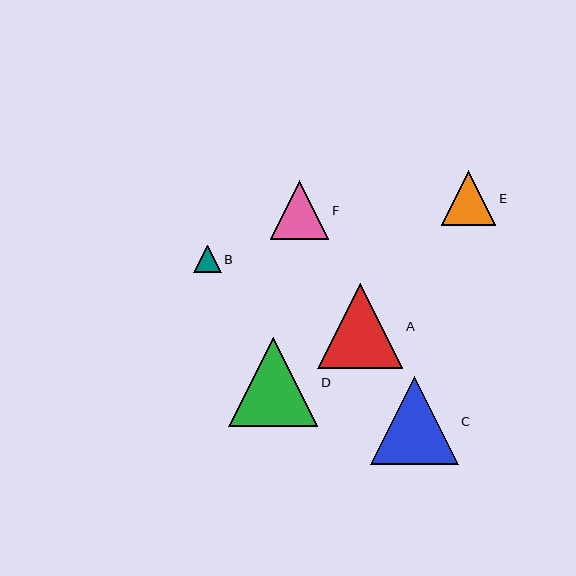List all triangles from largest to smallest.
From largest to smallest: D, C, A, F, E, B.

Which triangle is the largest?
Triangle D is the largest with a size of approximately 89 pixels.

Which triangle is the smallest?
Triangle B is the smallest with a size of approximately 28 pixels.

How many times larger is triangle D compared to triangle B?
Triangle D is approximately 3.2 times the size of triangle B.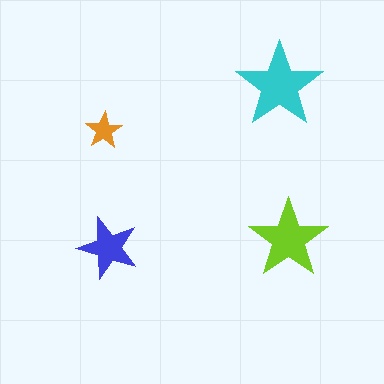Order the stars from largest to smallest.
the cyan one, the lime one, the blue one, the orange one.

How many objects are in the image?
There are 4 objects in the image.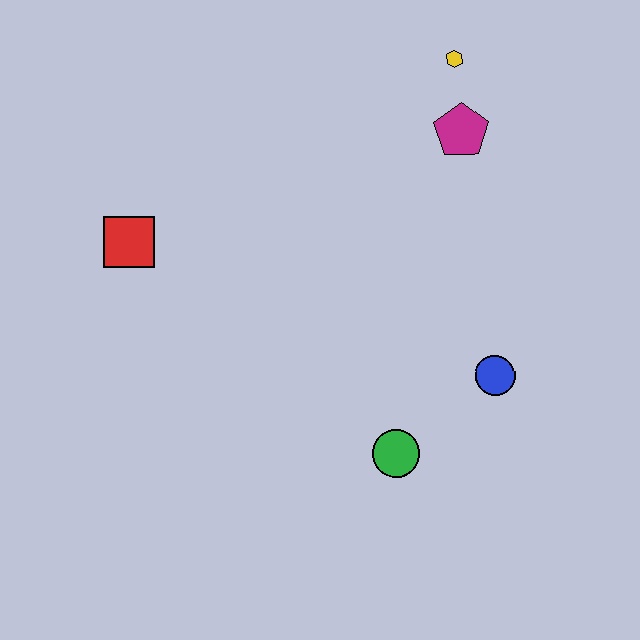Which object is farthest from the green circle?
The yellow hexagon is farthest from the green circle.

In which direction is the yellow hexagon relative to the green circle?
The yellow hexagon is above the green circle.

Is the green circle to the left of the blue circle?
Yes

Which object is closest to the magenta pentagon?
The yellow hexagon is closest to the magenta pentagon.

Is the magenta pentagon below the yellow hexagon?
Yes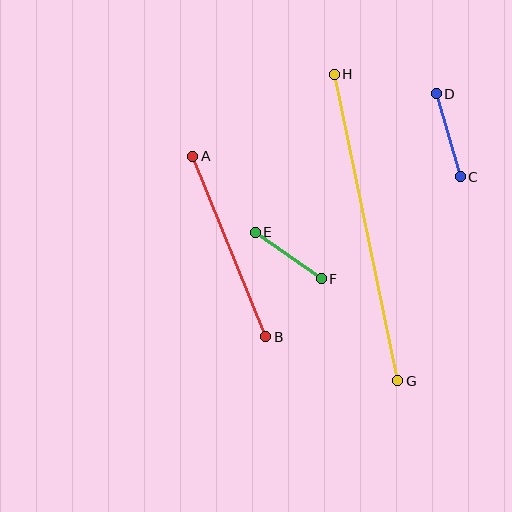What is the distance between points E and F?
The distance is approximately 80 pixels.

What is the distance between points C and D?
The distance is approximately 87 pixels.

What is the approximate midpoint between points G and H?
The midpoint is at approximately (366, 227) pixels.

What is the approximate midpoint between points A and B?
The midpoint is at approximately (229, 246) pixels.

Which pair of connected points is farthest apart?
Points G and H are farthest apart.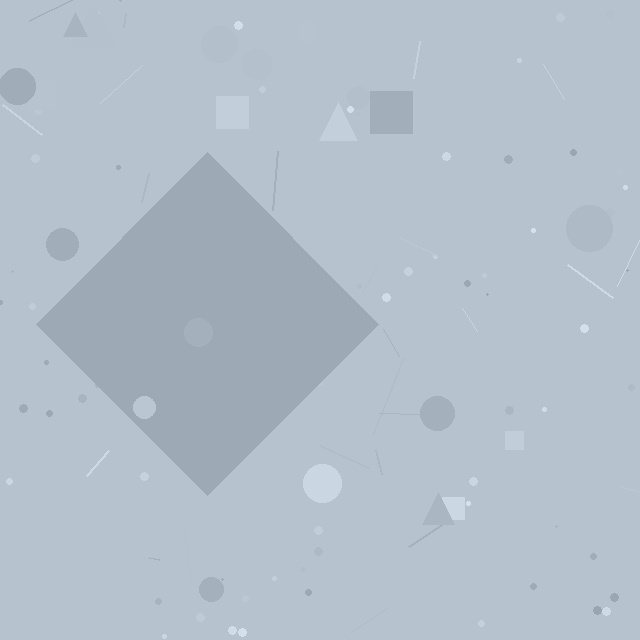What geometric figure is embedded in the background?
A diamond is embedded in the background.